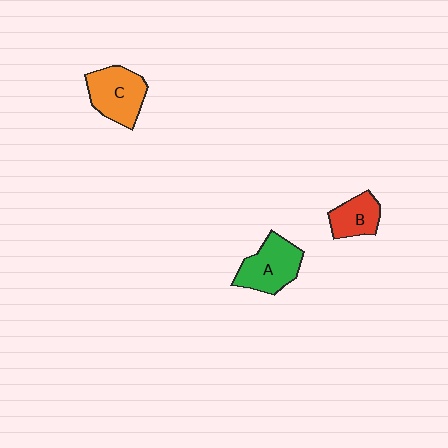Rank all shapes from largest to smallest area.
From largest to smallest: A (green), C (orange), B (red).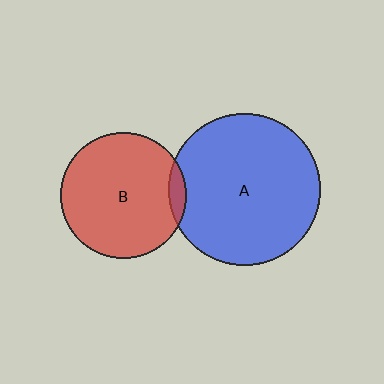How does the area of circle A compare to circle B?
Approximately 1.5 times.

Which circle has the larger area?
Circle A (blue).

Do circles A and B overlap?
Yes.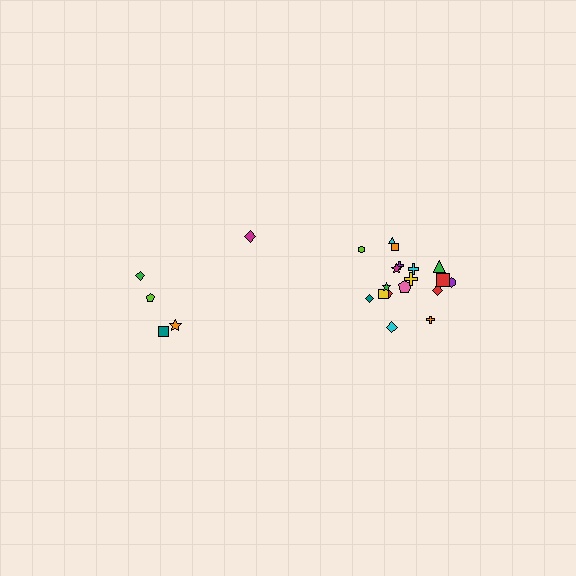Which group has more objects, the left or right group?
The right group.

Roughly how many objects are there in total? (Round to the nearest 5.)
Roughly 25 objects in total.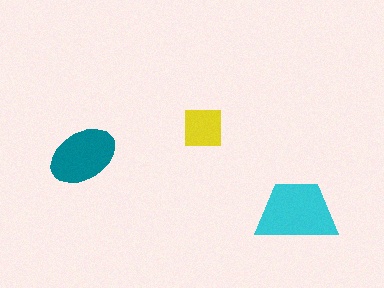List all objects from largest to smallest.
The cyan trapezoid, the teal ellipse, the yellow square.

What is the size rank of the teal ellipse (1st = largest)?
2nd.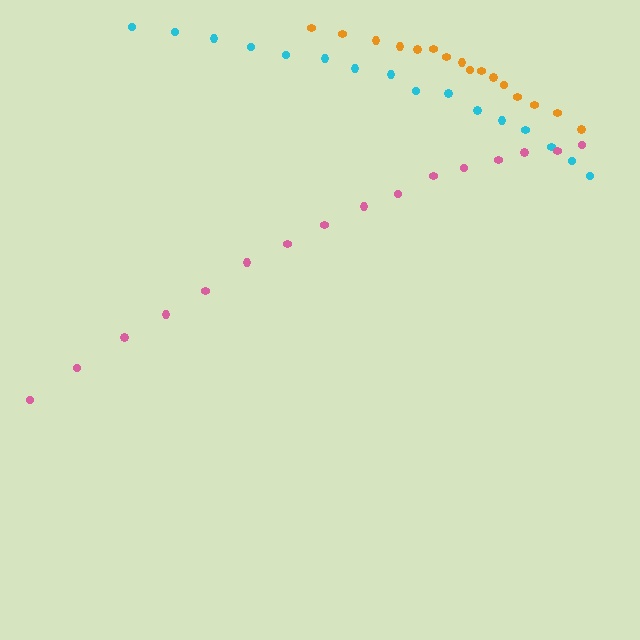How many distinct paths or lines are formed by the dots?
There are 3 distinct paths.